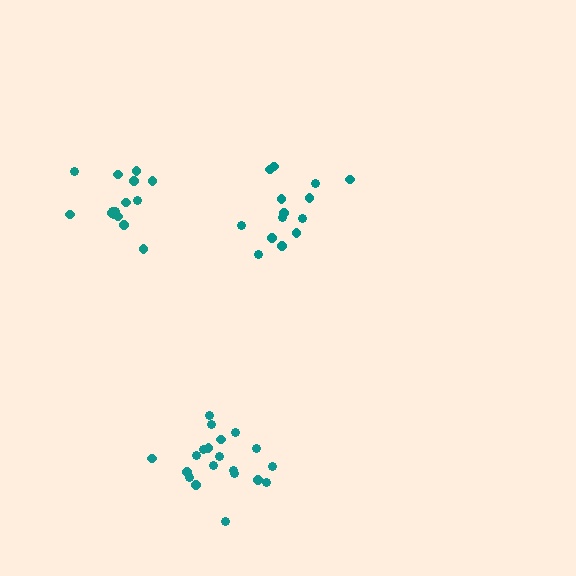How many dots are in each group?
Group 1: 14 dots, Group 2: 20 dots, Group 3: 15 dots (49 total).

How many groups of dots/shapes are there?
There are 3 groups.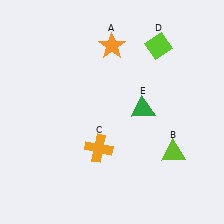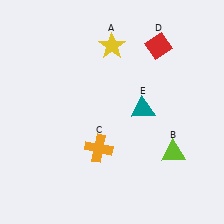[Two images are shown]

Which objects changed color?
A changed from orange to yellow. D changed from lime to red. E changed from green to teal.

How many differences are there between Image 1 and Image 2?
There are 3 differences between the two images.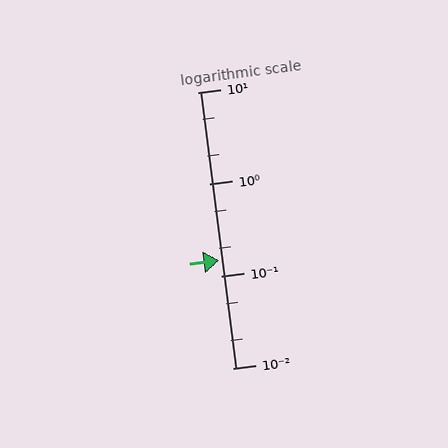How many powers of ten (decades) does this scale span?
The scale spans 3 decades, from 0.01 to 10.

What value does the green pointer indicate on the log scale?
The pointer indicates approximately 0.15.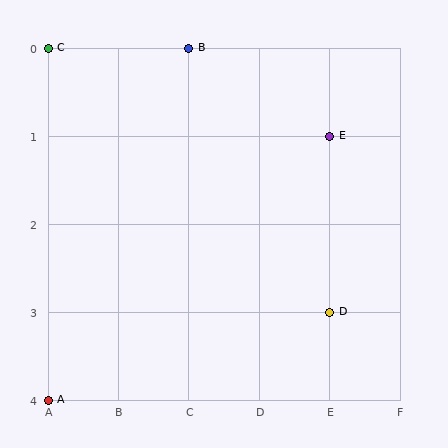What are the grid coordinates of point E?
Point E is at grid coordinates (E, 1).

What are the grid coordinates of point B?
Point B is at grid coordinates (C, 0).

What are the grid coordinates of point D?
Point D is at grid coordinates (E, 3).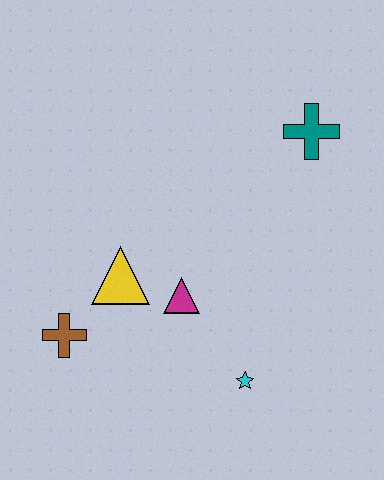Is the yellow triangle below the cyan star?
No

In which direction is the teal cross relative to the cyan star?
The teal cross is above the cyan star.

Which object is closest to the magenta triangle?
The yellow triangle is closest to the magenta triangle.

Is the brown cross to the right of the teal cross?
No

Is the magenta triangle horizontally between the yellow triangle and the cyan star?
Yes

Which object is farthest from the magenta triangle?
The teal cross is farthest from the magenta triangle.